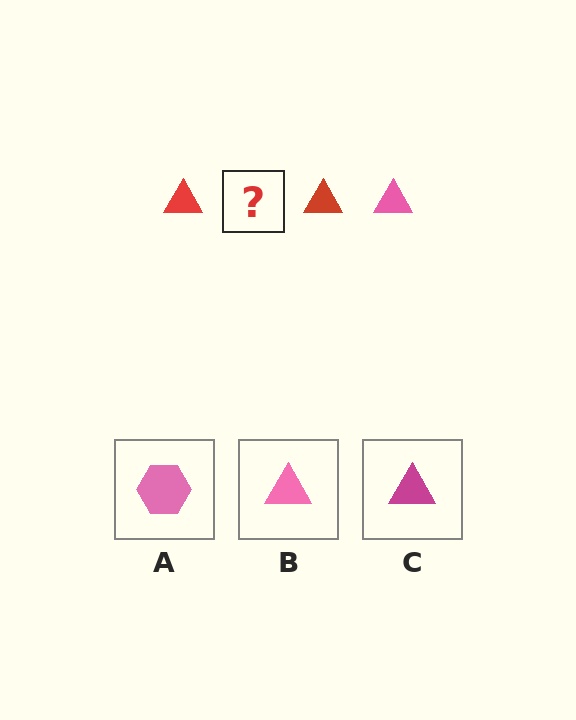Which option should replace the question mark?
Option B.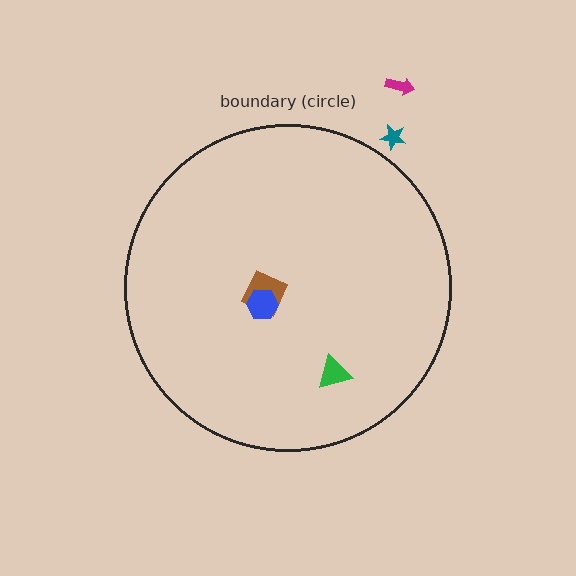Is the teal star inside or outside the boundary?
Outside.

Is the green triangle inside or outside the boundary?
Inside.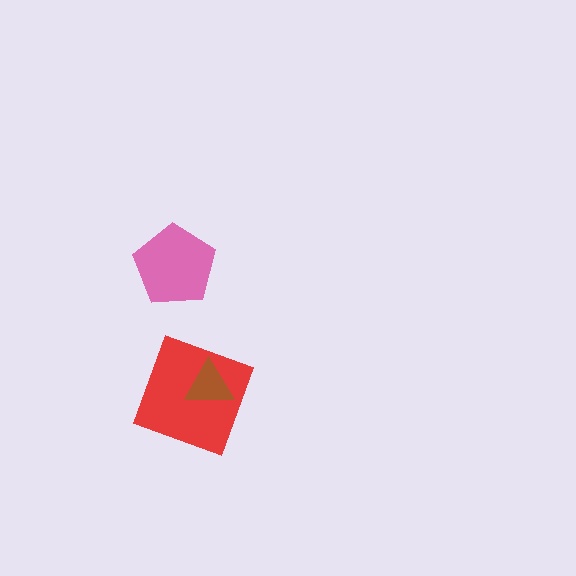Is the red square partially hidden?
Yes, it is partially covered by another shape.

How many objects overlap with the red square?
1 object overlaps with the red square.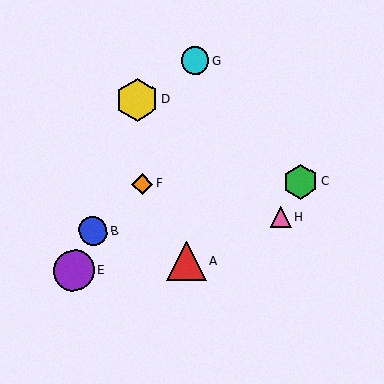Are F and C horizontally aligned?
Yes, both are at y≈184.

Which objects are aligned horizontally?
Objects C, F are aligned horizontally.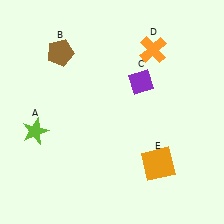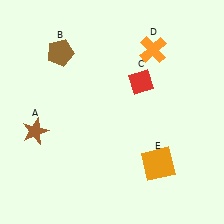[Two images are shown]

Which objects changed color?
A changed from lime to brown. C changed from purple to red.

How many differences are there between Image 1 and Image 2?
There are 2 differences between the two images.